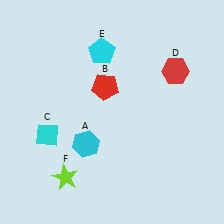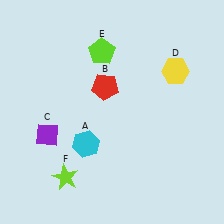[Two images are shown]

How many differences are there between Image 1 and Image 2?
There are 3 differences between the two images.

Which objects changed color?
C changed from cyan to purple. D changed from red to yellow. E changed from cyan to lime.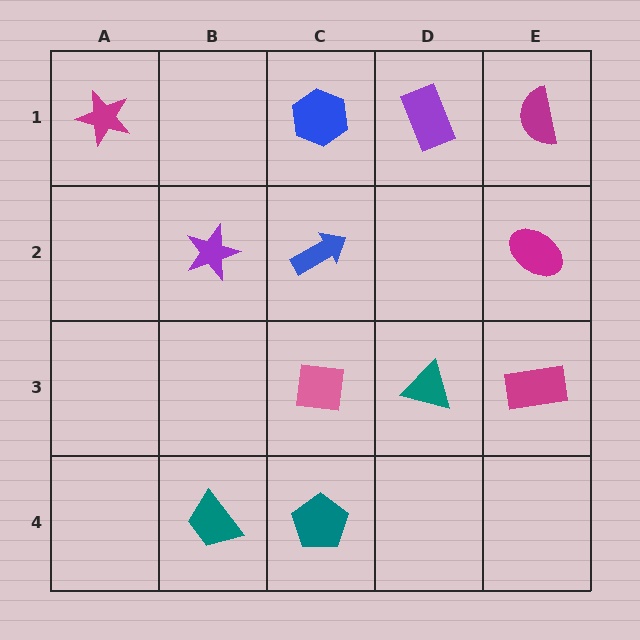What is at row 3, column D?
A teal triangle.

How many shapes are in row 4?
2 shapes.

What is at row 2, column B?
A purple star.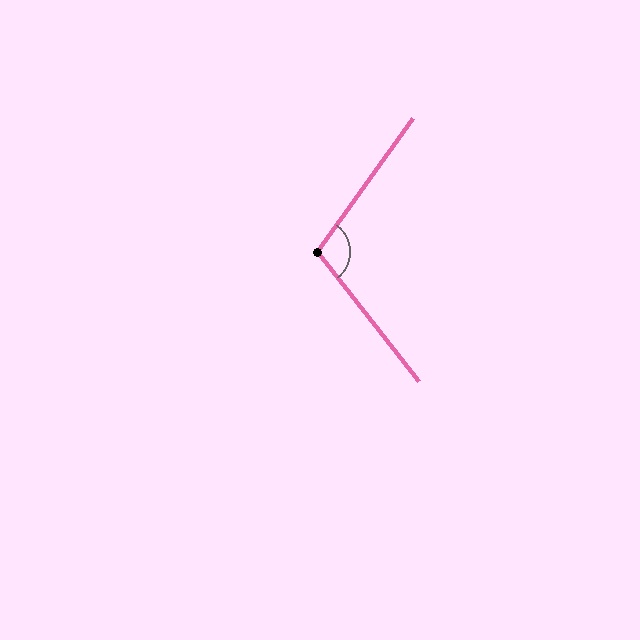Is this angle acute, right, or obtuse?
It is obtuse.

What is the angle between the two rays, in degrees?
Approximately 106 degrees.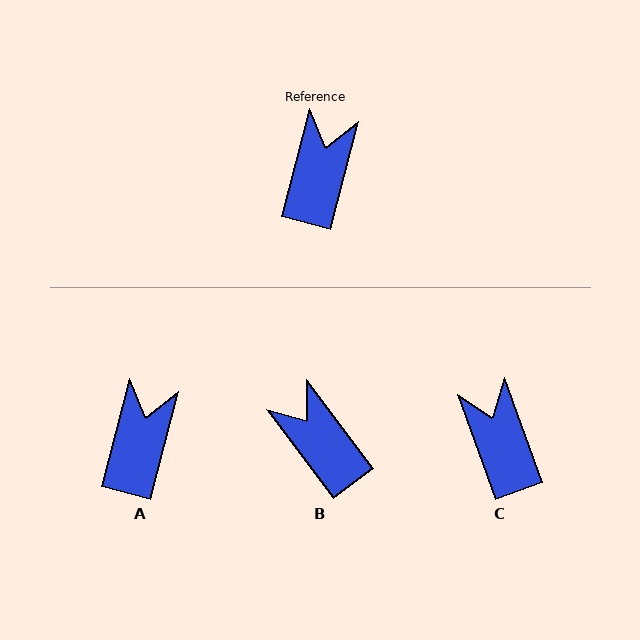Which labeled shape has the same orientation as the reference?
A.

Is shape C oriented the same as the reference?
No, it is off by about 35 degrees.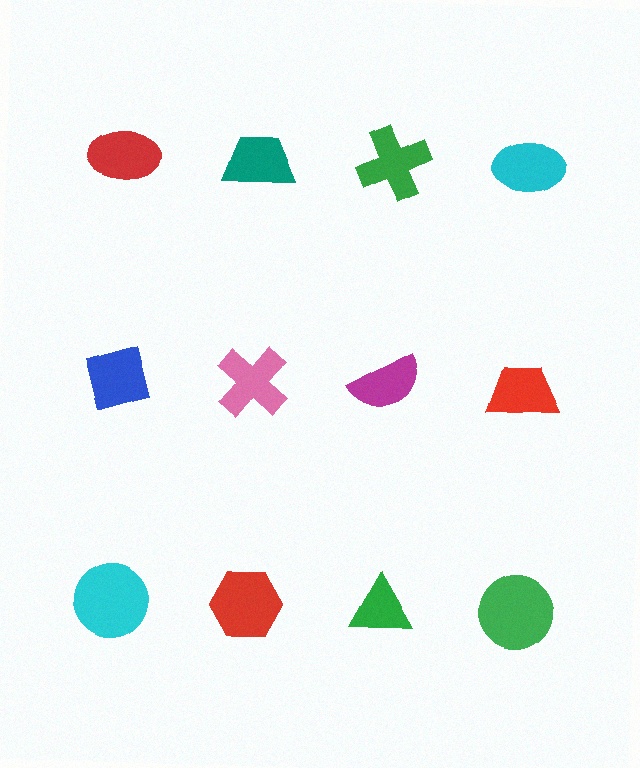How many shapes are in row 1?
4 shapes.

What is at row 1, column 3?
A green cross.